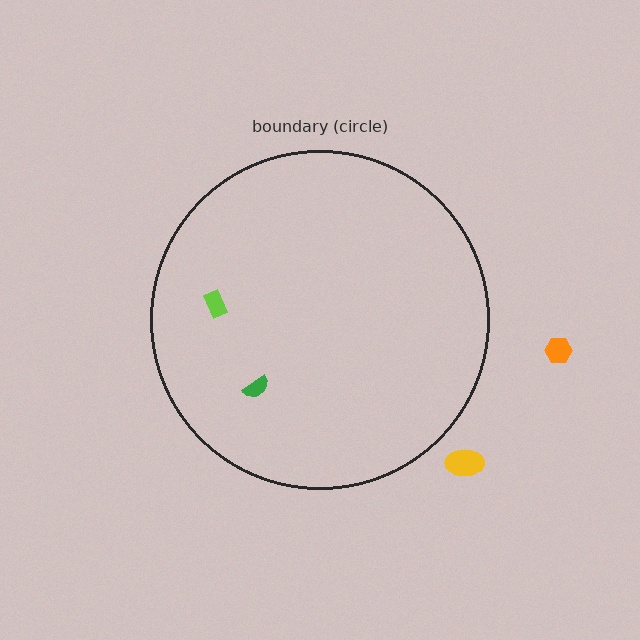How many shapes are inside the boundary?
2 inside, 2 outside.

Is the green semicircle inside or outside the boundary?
Inside.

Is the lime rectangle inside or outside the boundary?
Inside.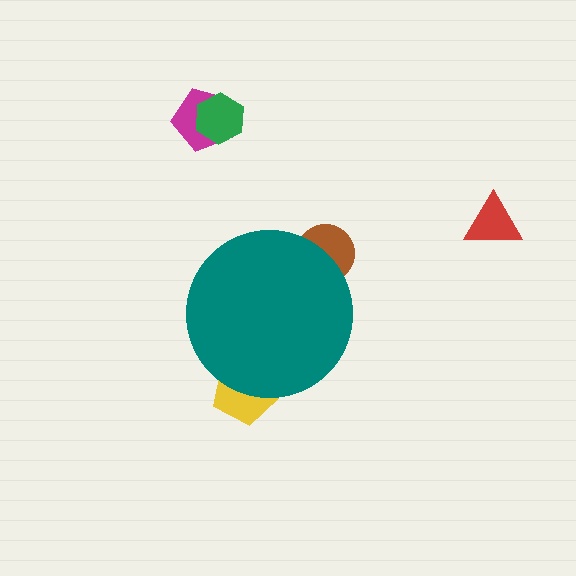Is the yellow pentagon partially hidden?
Yes, the yellow pentagon is partially hidden behind the teal circle.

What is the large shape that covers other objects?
A teal circle.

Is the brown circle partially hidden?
Yes, the brown circle is partially hidden behind the teal circle.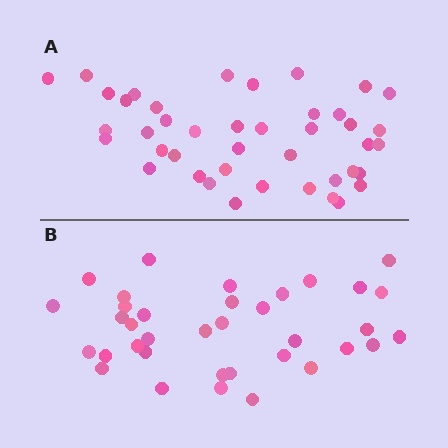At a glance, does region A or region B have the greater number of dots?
Region A (the top region) has more dots.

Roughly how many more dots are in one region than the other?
Region A has about 6 more dots than region B.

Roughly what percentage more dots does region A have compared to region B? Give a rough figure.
About 15% more.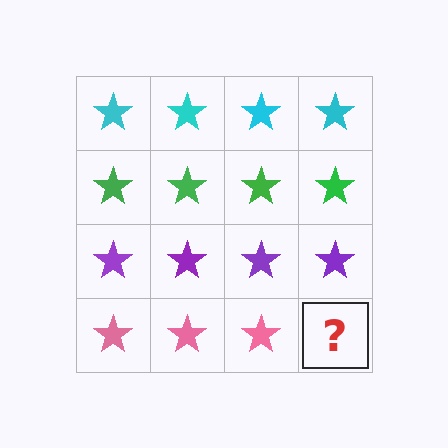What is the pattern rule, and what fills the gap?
The rule is that each row has a consistent color. The gap should be filled with a pink star.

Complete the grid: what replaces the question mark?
The question mark should be replaced with a pink star.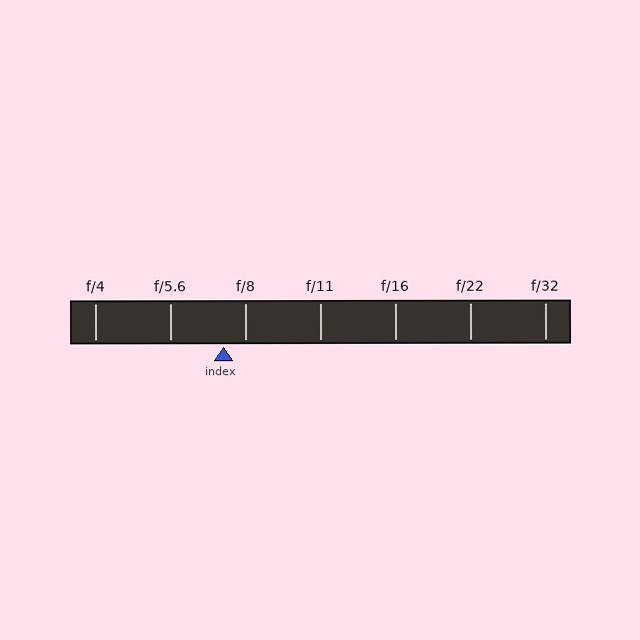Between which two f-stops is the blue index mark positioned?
The index mark is between f/5.6 and f/8.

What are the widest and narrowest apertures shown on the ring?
The widest aperture shown is f/4 and the narrowest is f/32.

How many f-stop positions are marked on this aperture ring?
There are 7 f-stop positions marked.